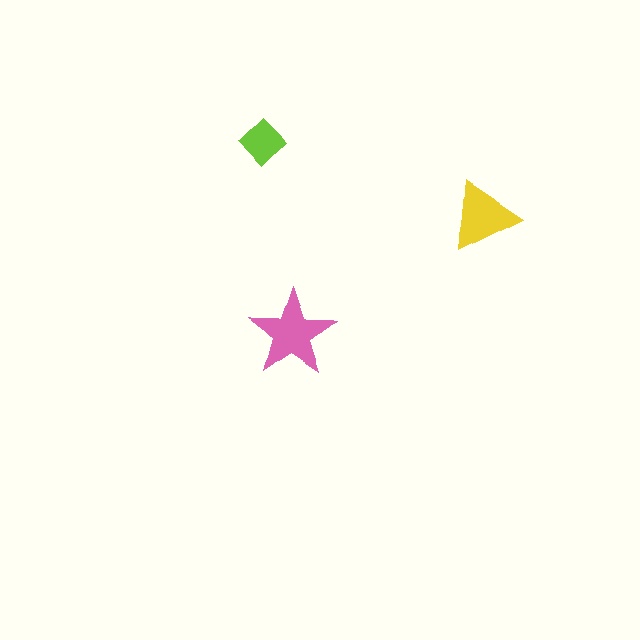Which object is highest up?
The lime diamond is topmost.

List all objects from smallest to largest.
The lime diamond, the yellow triangle, the pink star.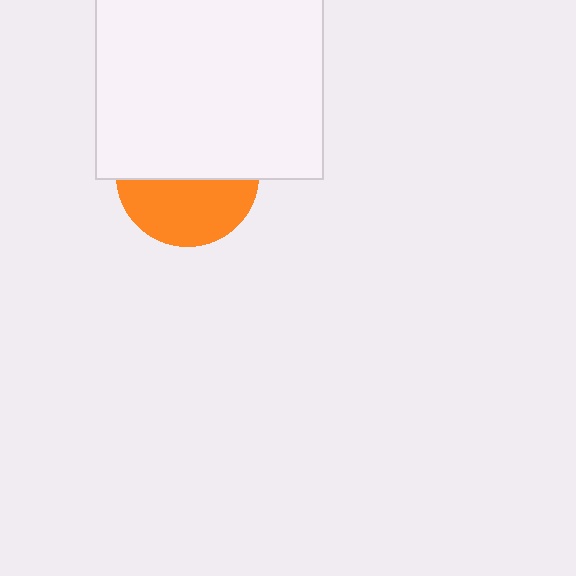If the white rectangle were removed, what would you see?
You would see the complete orange circle.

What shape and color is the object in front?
The object in front is a white rectangle.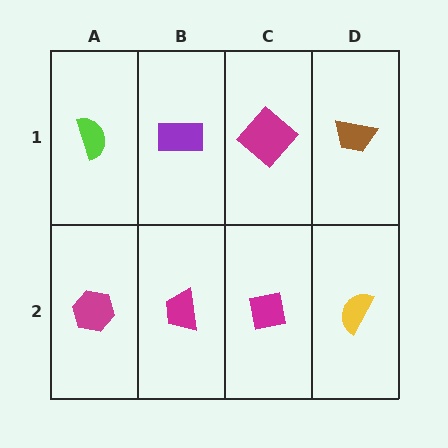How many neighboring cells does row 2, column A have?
2.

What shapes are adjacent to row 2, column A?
A lime semicircle (row 1, column A), a magenta trapezoid (row 2, column B).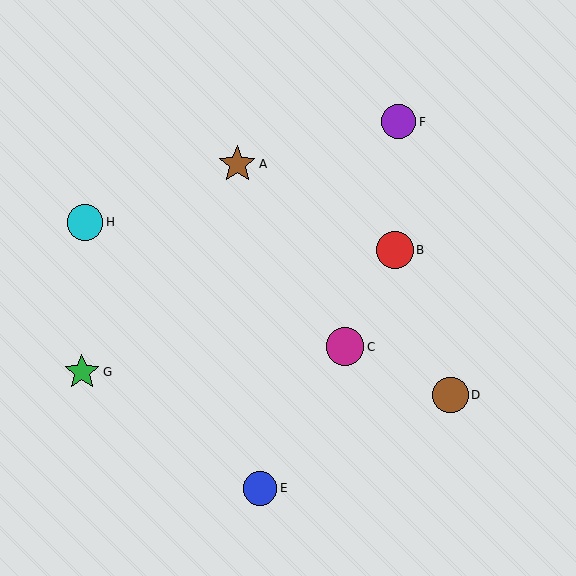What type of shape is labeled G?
Shape G is a green star.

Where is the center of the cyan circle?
The center of the cyan circle is at (85, 222).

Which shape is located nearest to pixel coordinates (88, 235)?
The cyan circle (labeled H) at (85, 222) is nearest to that location.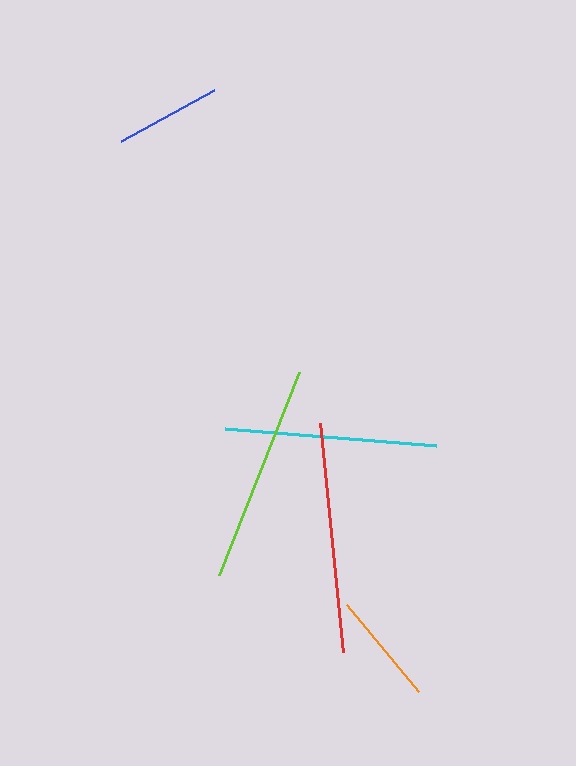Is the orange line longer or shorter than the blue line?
The orange line is longer than the blue line.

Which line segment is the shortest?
The blue line is the shortest at approximately 106 pixels.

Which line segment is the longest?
The red line is the longest at approximately 230 pixels.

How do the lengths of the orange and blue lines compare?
The orange and blue lines are approximately the same length.